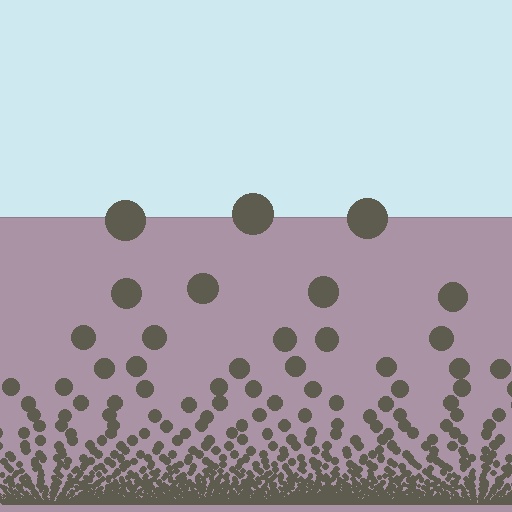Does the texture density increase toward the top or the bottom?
Density increases toward the bottom.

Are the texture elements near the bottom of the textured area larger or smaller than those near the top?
Smaller. The gradient is inverted — elements near the bottom are smaller and denser.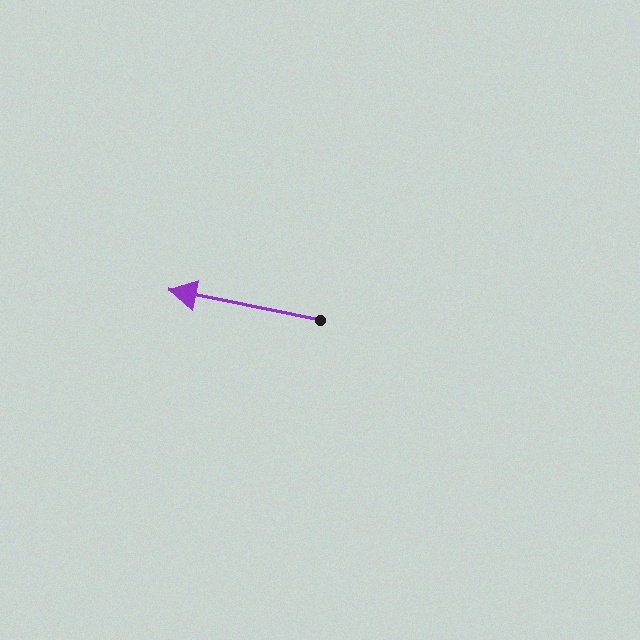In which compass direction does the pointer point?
West.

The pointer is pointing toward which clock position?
Roughly 9 o'clock.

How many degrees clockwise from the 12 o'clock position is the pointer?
Approximately 281 degrees.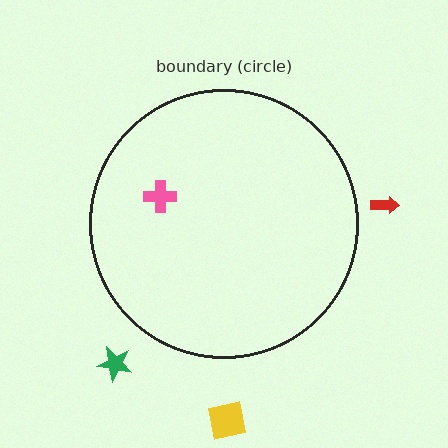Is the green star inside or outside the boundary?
Outside.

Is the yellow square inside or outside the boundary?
Outside.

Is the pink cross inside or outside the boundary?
Inside.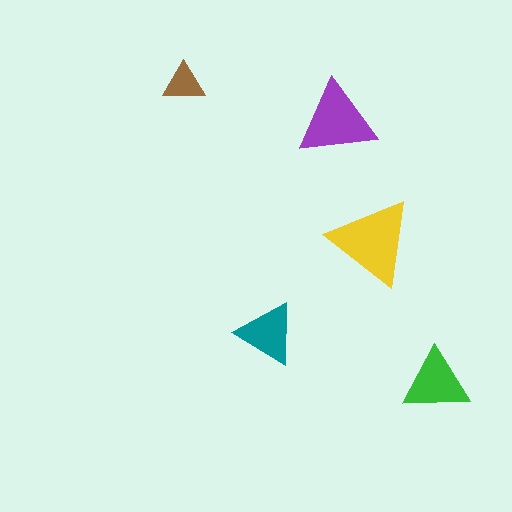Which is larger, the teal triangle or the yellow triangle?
The yellow one.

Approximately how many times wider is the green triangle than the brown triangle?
About 1.5 times wider.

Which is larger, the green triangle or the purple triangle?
The purple one.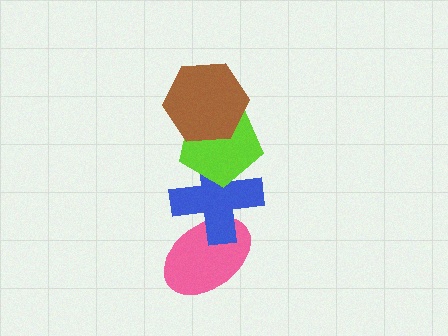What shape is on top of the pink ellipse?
The blue cross is on top of the pink ellipse.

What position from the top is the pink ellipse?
The pink ellipse is 4th from the top.